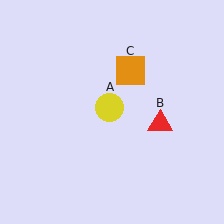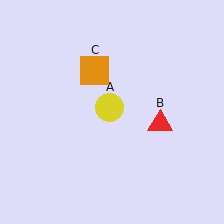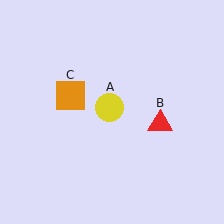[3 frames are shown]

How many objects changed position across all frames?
1 object changed position: orange square (object C).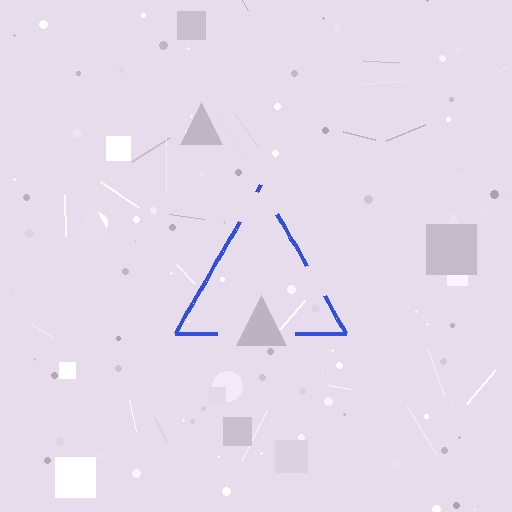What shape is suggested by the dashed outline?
The dashed outline suggests a triangle.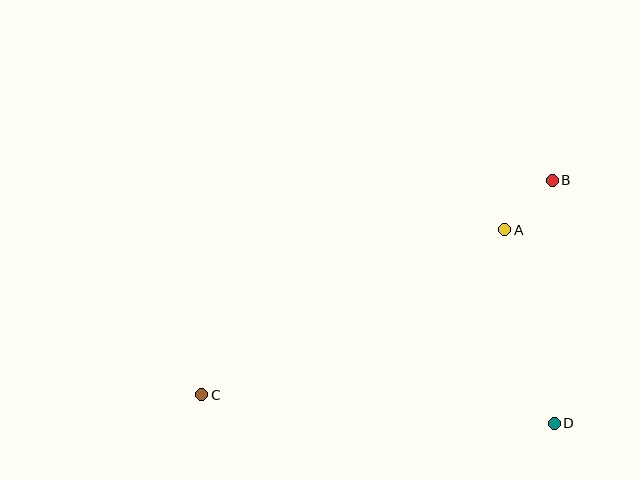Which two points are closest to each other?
Points A and B are closest to each other.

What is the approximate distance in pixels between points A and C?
The distance between A and C is approximately 345 pixels.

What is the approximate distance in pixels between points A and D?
The distance between A and D is approximately 199 pixels.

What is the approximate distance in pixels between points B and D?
The distance between B and D is approximately 243 pixels.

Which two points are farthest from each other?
Points B and C are farthest from each other.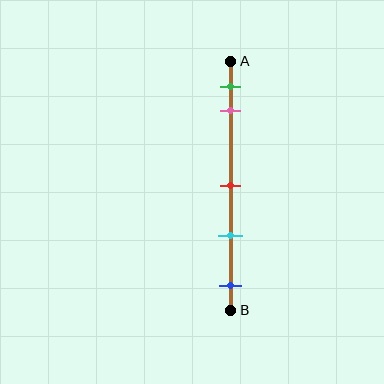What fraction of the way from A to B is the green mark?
The green mark is approximately 10% (0.1) of the way from A to B.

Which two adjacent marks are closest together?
The green and pink marks are the closest adjacent pair.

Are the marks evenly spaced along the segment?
No, the marks are not evenly spaced.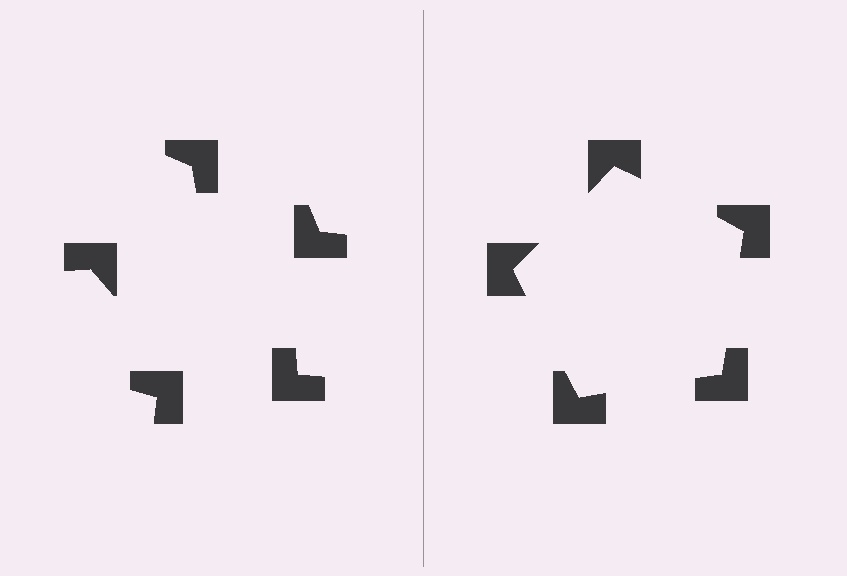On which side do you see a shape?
An illusory pentagon appears on the right side. On the left side the wedge cuts are rotated, so no coherent shape forms.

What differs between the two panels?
The notched squares are positioned identically on both sides; only the wedge orientations differ. On the right they align to a pentagon; on the left they are misaligned.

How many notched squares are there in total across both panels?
10 — 5 on each side.